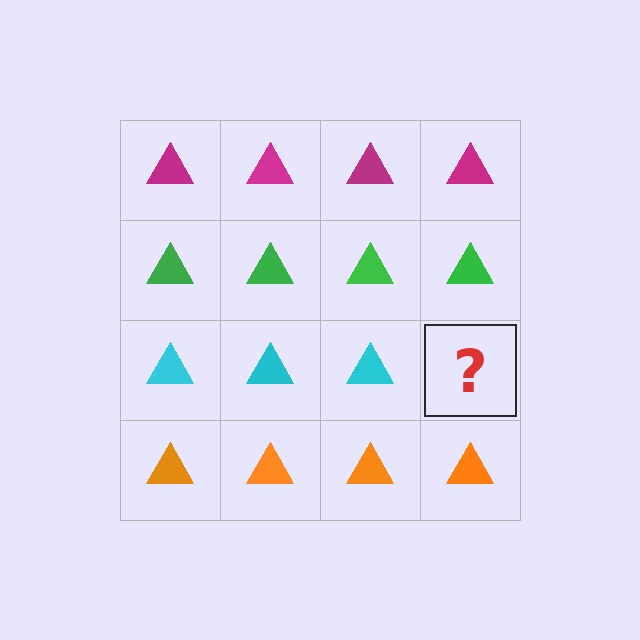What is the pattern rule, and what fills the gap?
The rule is that each row has a consistent color. The gap should be filled with a cyan triangle.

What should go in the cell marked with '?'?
The missing cell should contain a cyan triangle.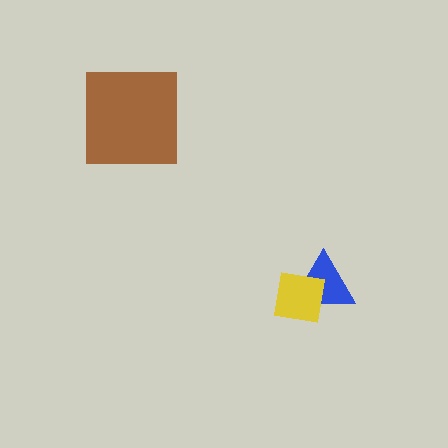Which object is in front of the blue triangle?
The yellow square is in front of the blue triangle.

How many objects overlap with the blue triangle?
1 object overlaps with the blue triangle.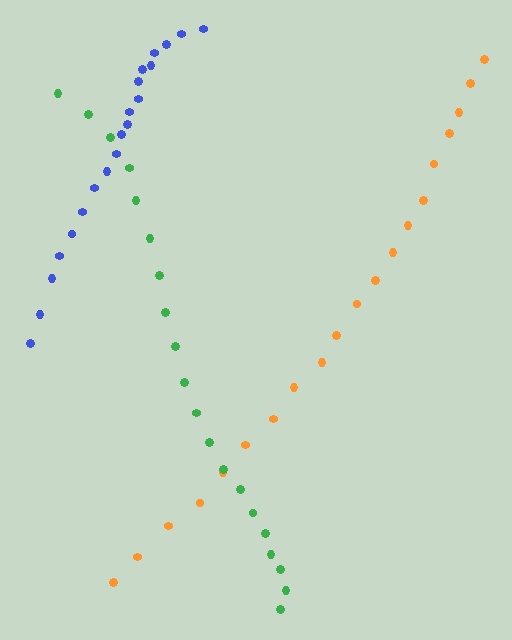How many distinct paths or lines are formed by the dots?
There are 3 distinct paths.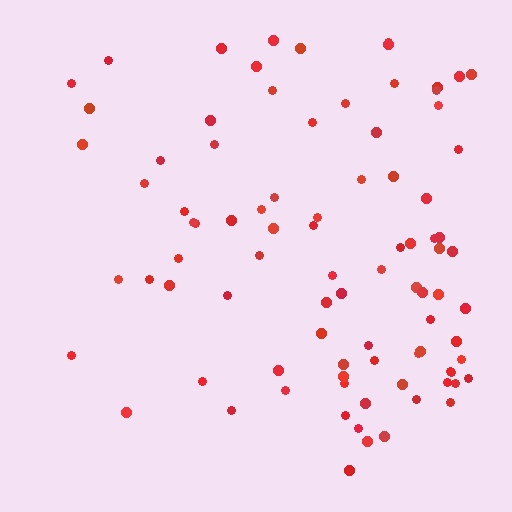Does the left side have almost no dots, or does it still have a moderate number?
Still a moderate number, just noticeably fewer than the right.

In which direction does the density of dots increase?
From left to right, with the right side densest.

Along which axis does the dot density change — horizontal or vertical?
Horizontal.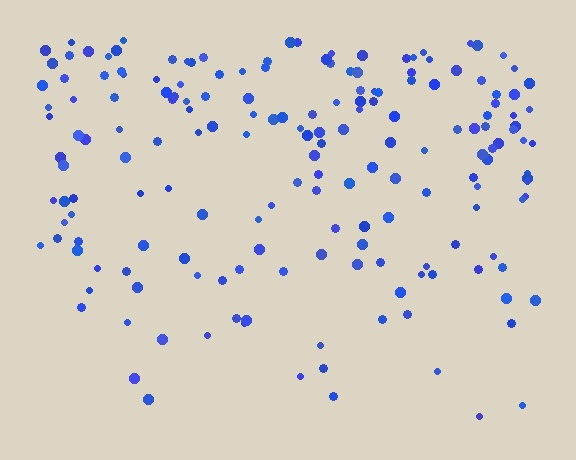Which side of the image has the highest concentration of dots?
The top.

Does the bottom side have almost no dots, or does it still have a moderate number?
Still a moderate number, just noticeably fewer than the top.